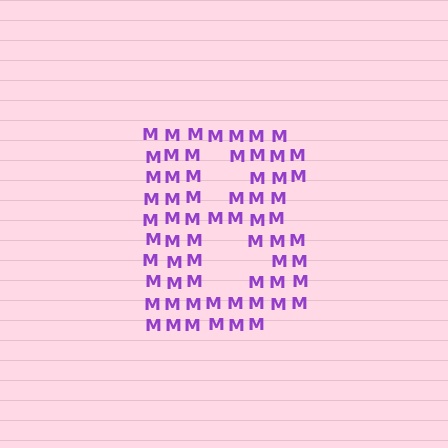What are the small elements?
The small elements are letter M's.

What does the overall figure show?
The overall figure shows the letter B.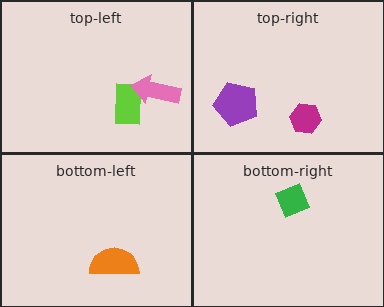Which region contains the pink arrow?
The top-left region.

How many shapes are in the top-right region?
2.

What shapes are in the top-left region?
The lime rectangle, the pink arrow.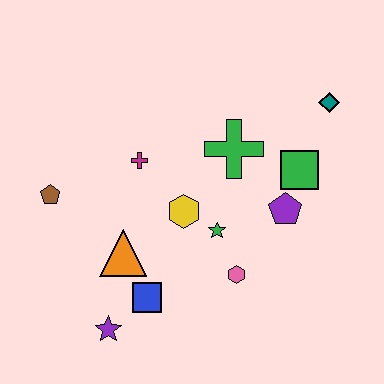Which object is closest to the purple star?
The blue square is closest to the purple star.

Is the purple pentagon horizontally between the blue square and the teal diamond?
Yes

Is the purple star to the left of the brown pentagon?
No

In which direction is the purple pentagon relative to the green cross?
The purple pentagon is below the green cross.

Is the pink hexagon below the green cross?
Yes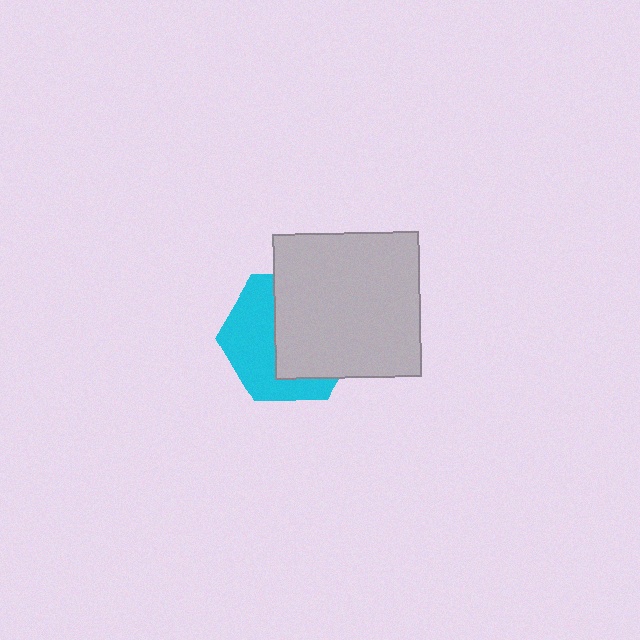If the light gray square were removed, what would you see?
You would see the complete cyan hexagon.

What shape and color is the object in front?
The object in front is a light gray square.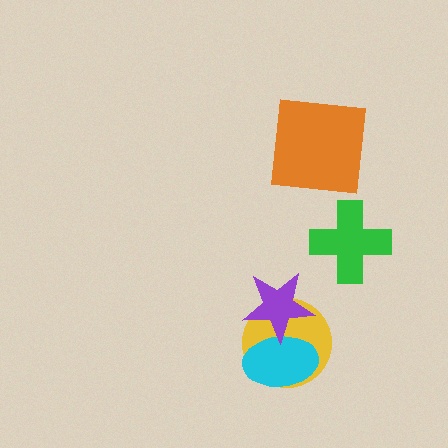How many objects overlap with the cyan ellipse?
2 objects overlap with the cyan ellipse.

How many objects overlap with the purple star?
2 objects overlap with the purple star.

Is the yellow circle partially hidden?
Yes, it is partially covered by another shape.